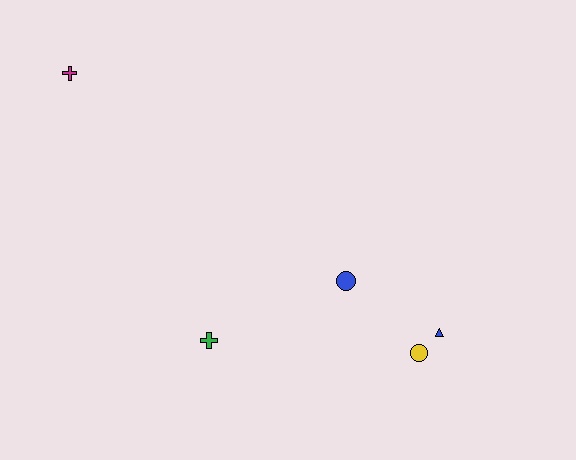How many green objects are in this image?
There is 1 green object.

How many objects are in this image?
There are 5 objects.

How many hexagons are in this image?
There are no hexagons.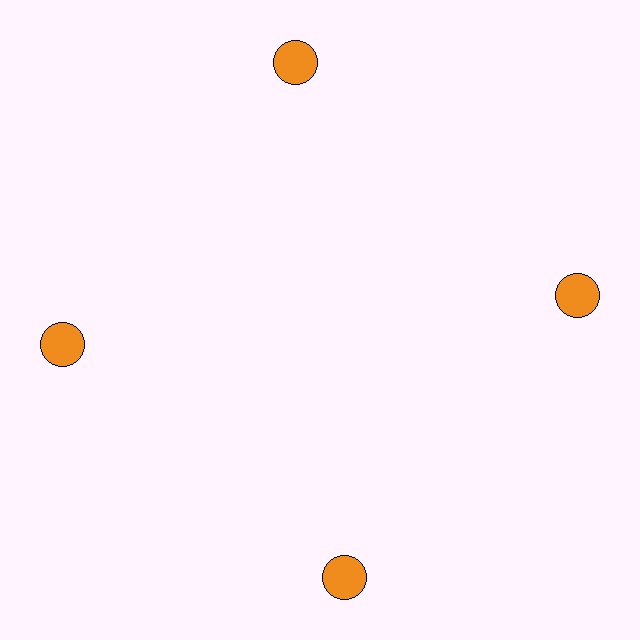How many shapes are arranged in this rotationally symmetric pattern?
There are 4 shapes, arranged in 4 groups of 1.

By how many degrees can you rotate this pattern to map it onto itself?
The pattern maps onto itself every 90 degrees of rotation.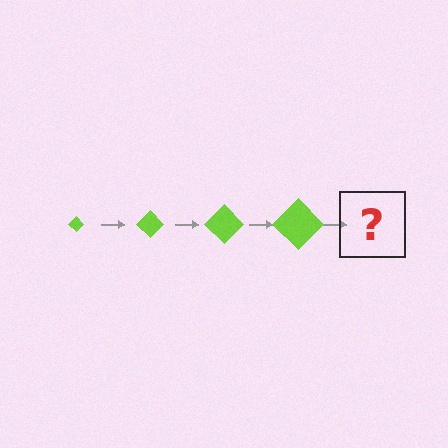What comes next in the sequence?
The next element should be a lime diamond, larger than the previous one.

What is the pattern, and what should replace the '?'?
The pattern is that the diamond gets progressively larger each step. The '?' should be a lime diamond, larger than the previous one.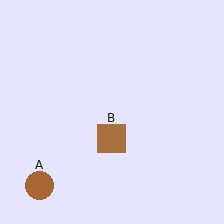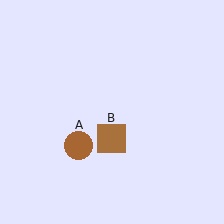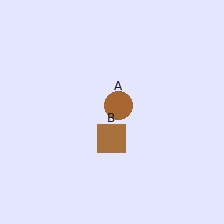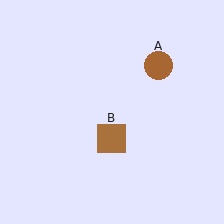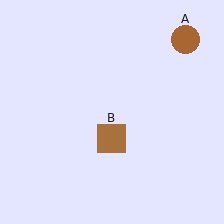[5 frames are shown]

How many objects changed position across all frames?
1 object changed position: brown circle (object A).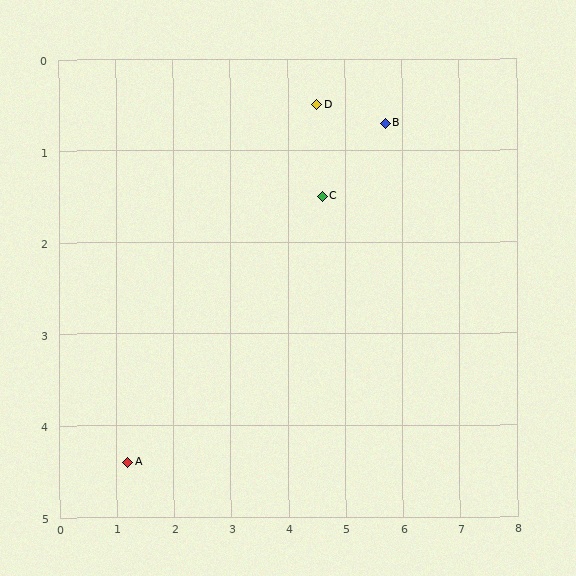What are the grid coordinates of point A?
Point A is at approximately (1.2, 4.4).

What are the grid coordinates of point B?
Point B is at approximately (5.7, 0.7).